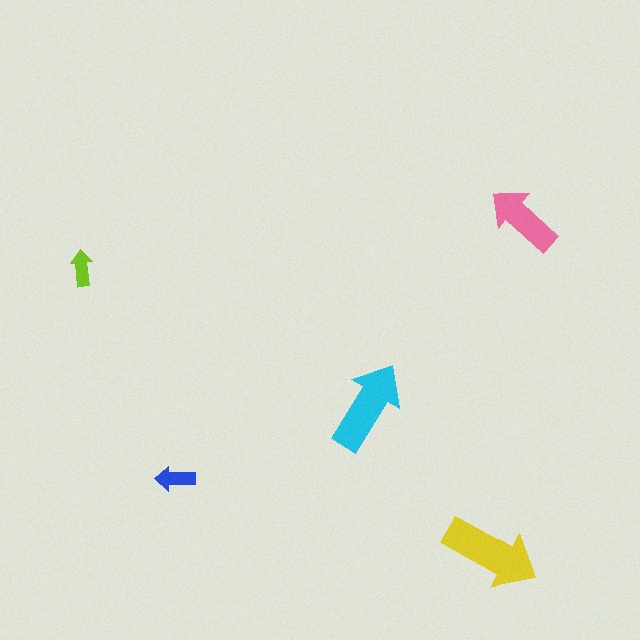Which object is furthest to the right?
The pink arrow is rightmost.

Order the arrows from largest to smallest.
the yellow one, the cyan one, the pink one, the blue one, the lime one.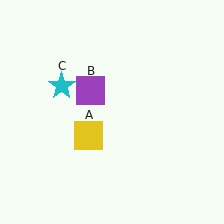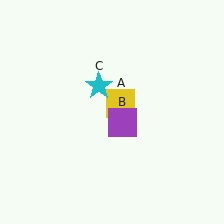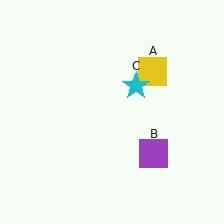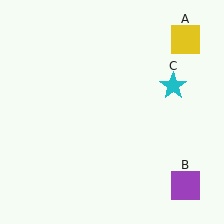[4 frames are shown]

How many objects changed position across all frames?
3 objects changed position: yellow square (object A), purple square (object B), cyan star (object C).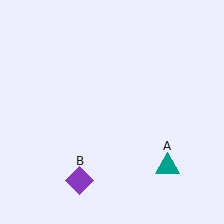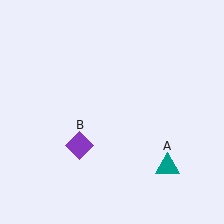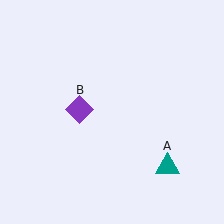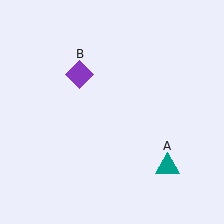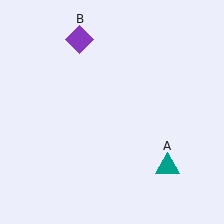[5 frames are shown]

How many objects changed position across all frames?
1 object changed position: purple diamond (object B).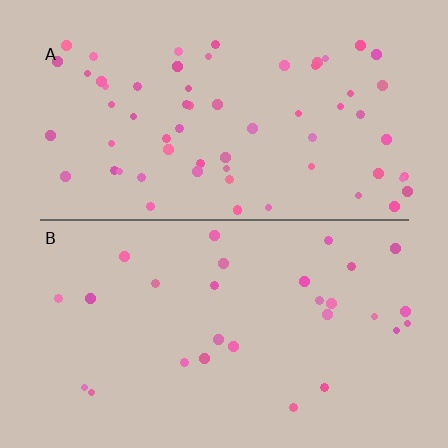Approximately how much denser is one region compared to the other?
Approximately 2.3× — region A over region B.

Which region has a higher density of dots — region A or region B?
A (the top).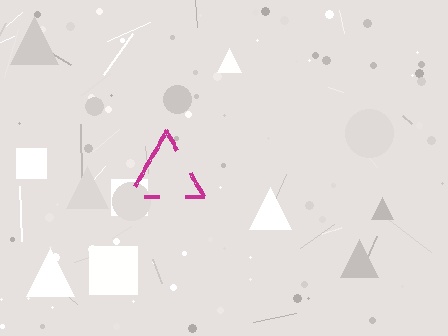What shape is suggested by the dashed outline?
The dashed outline suggests a triangle.